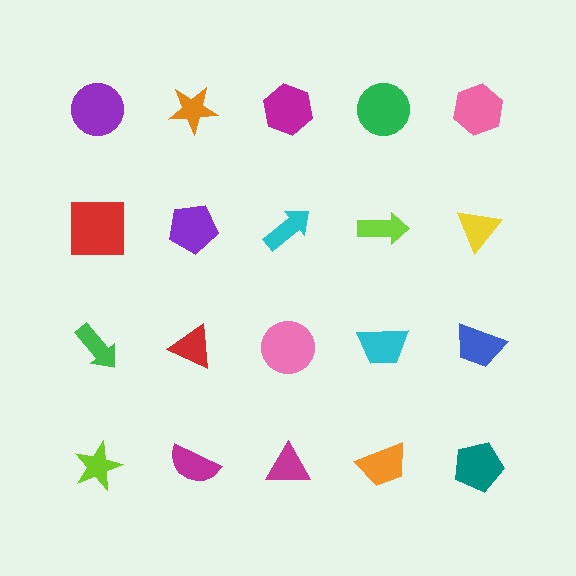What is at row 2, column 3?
A cyan arrow.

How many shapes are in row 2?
5 shapes.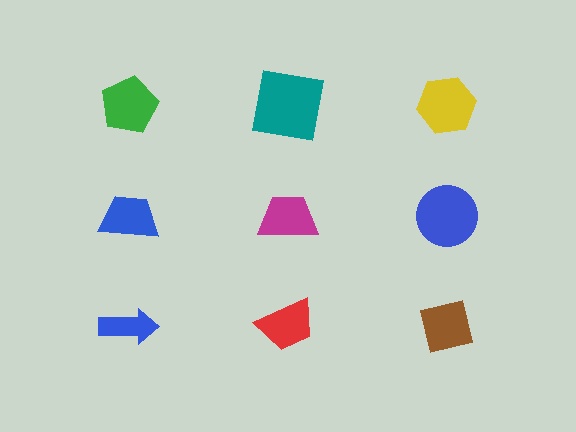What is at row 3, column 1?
A blue arrow.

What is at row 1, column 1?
A green pentagon.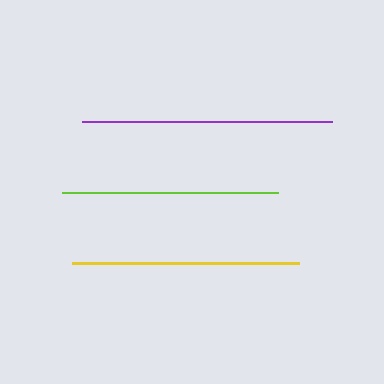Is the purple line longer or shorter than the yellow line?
The purple line is longer than the yellow line.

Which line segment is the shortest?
The lime line is the shortest at approximately 216 pixels.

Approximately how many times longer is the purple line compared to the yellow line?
The purple line is approximately 1.1 times the length of the yellow line.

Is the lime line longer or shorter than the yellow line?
The yellow line is longer than the lime line.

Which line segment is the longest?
The purple line is the longest at approximately 251 pixels.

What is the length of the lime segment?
The lime segment is approximately 216 pixels long.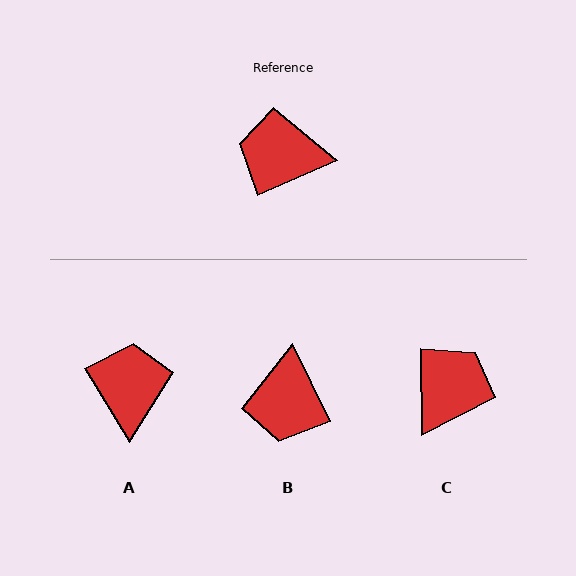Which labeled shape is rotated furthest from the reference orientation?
C, about 113 degrees away.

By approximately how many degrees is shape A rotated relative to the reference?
Approximately 82 degrees clockwise.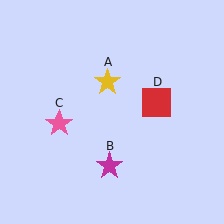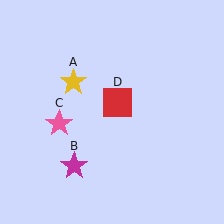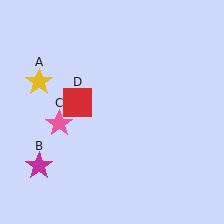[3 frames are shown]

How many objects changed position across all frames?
3 objects changed position: yellow star (object A), magenta star (object B), red square (object D).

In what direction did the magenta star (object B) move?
The magenta star (object B) moved left.